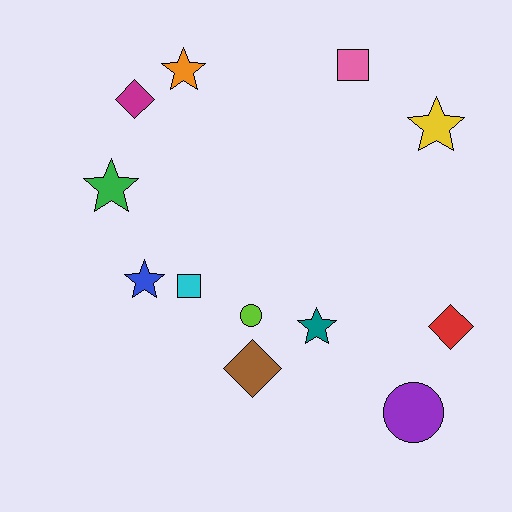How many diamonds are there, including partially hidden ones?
There are 3 diamonds.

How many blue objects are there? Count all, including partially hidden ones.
There is 1 blue object.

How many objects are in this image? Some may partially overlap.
There are 12 objects.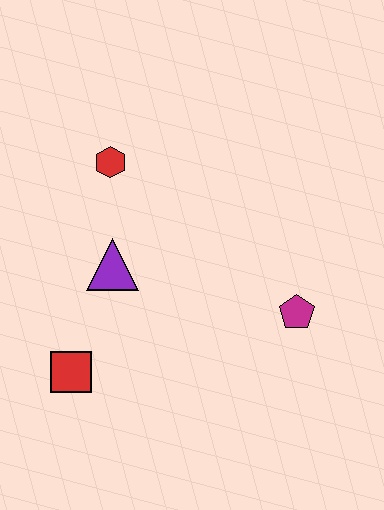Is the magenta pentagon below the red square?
No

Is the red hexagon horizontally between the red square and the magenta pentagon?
Yes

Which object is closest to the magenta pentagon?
The purple triangle is closest to the magenta pentagon.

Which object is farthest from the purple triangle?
The magenta pentagon is farthest from the purple triangle.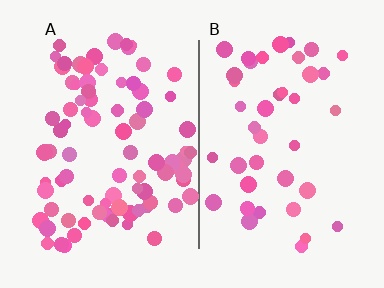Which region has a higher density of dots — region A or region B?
A (the left).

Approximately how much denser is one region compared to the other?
Approximately 2.1× — region A over region B.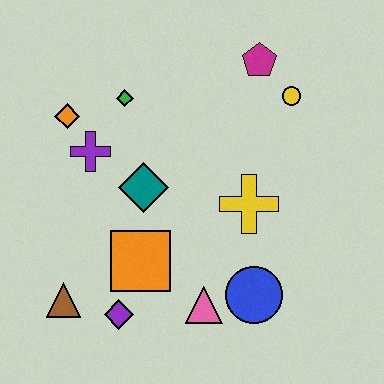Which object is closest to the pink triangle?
The blue circle is closest to the pink triangle.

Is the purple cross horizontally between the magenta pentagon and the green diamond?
No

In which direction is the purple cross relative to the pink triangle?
The purple cross is above the pink triangle.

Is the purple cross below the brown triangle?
No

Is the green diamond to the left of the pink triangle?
Yes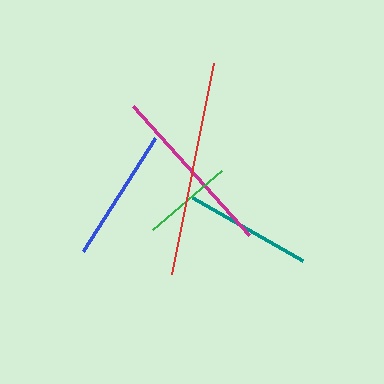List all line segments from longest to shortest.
From longest to shortest: red, magenta, blue, teal, green.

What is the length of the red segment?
The red segment is approximately 215 pixels long.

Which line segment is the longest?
The red line is the longest at approximately 215 pixels.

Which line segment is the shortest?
The green line is the shortest at approximately 91 pixels.